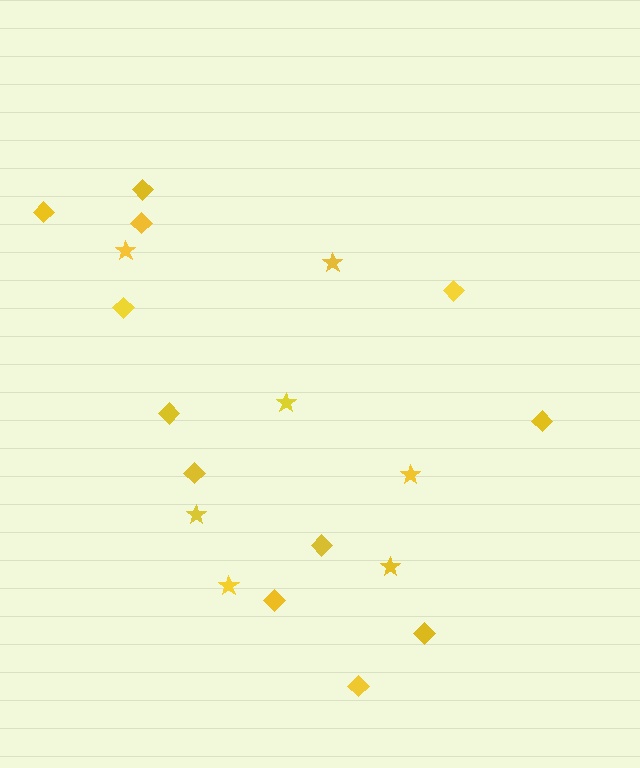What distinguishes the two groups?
There are 2 groups: one group of stars (7) and one group of diamonds (12).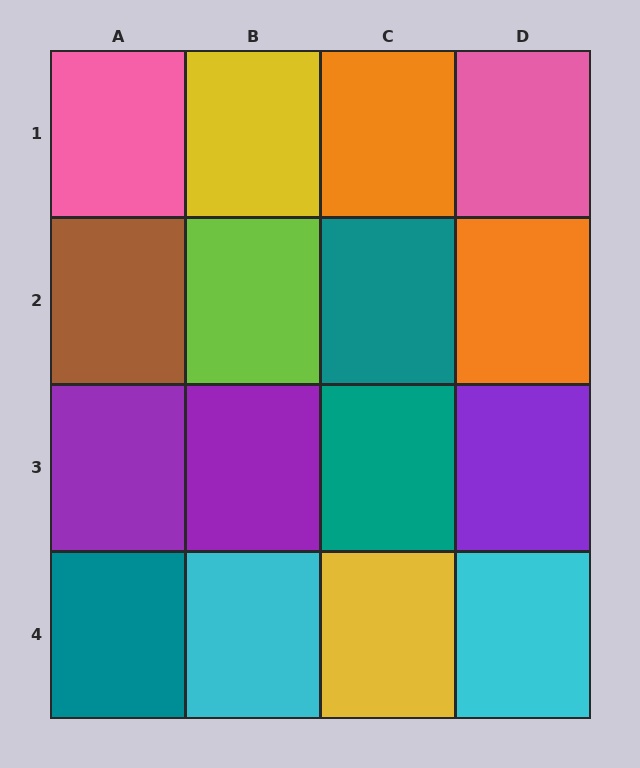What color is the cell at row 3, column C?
Teal.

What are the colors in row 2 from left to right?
Brown, lime, teal, orange.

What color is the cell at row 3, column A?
Purple.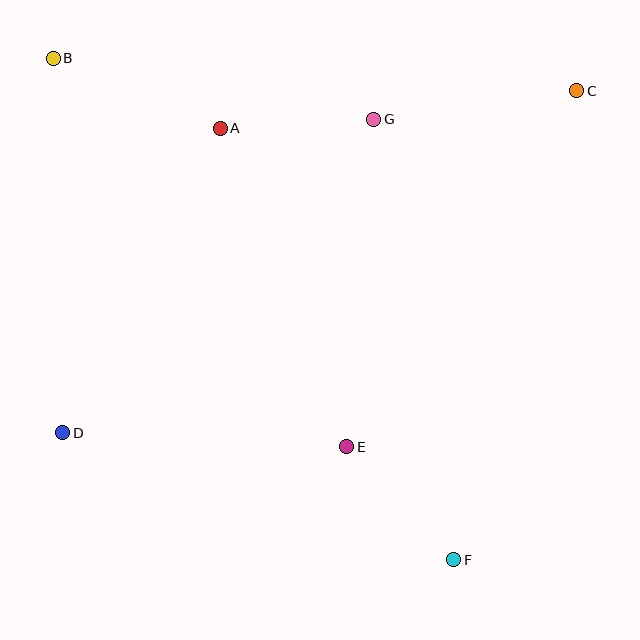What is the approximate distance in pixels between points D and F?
The distance between D and F is approximately 411 pixels.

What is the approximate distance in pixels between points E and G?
The distance between E and G is approximately 329 pixels.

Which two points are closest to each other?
Points A and G are closest to each other.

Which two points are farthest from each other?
Points B and F are farthest from each other.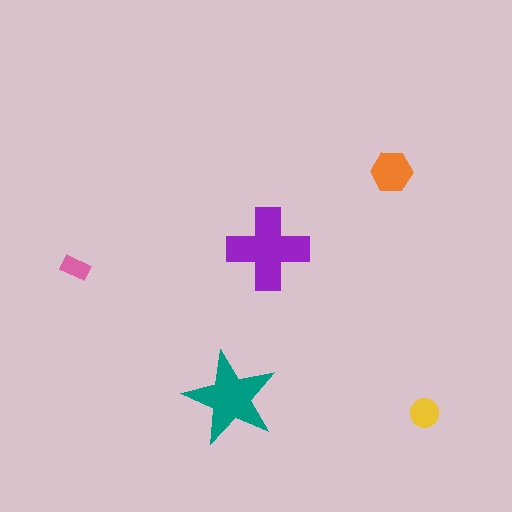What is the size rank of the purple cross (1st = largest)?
1st.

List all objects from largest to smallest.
The purple cross, the teal star, the orange hexagon, the yellow circle, the pink rectangle.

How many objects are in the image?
There are 5 objects in the image.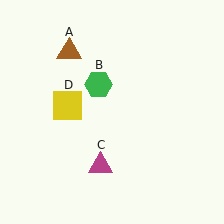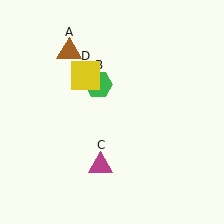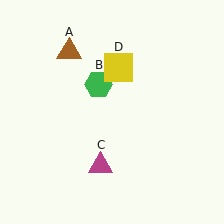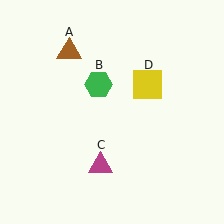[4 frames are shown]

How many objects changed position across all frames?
1 object changed position: yellow square (object D).